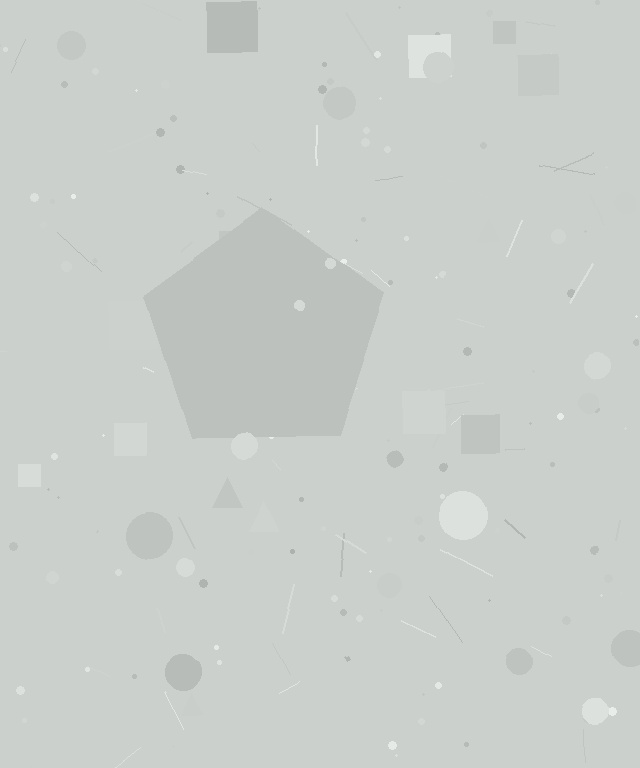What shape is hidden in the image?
A pentagon is hidden in the image.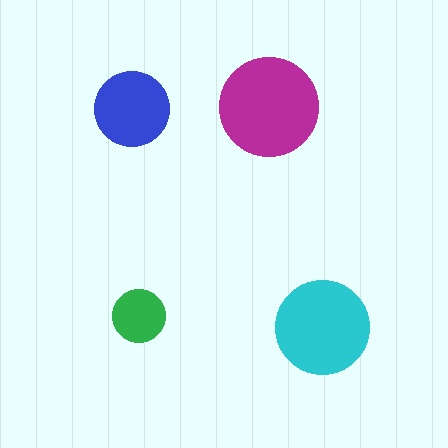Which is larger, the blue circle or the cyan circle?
The cyan one.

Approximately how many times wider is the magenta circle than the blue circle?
About 1.5 times wider.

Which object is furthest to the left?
The blue circle is leftmost.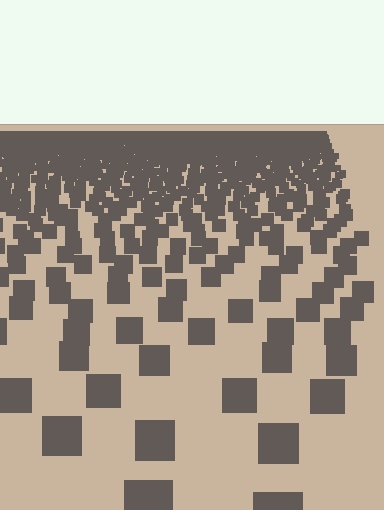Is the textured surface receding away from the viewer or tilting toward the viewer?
The surface is receding away from the viewer. Texture elements get smaller and denser toward the top.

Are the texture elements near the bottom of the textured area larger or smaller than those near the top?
Larger. Near the bottom, elements are closer to the viewer and appear at a bigger on-screen size.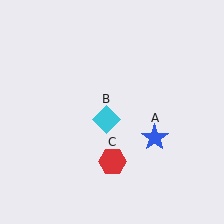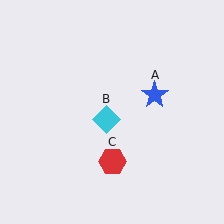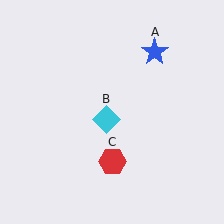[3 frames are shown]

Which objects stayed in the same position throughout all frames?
Cyan diamond (object B) and red hexagon (object C) remained stationary.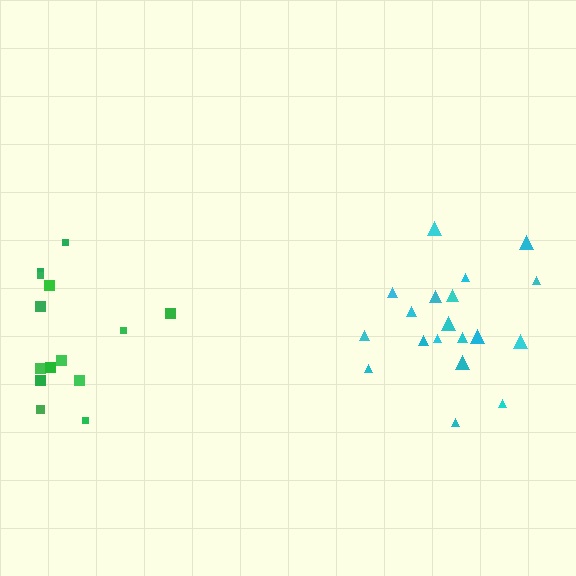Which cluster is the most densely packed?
Green.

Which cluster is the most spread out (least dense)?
Cyan.